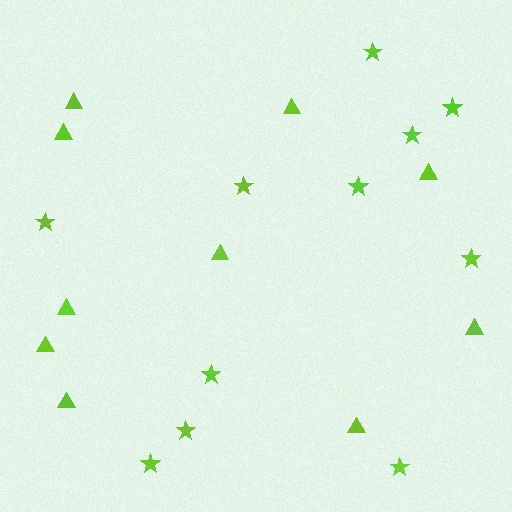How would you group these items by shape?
There are 2 groups: one group of triangles (10) and one group of stars (11).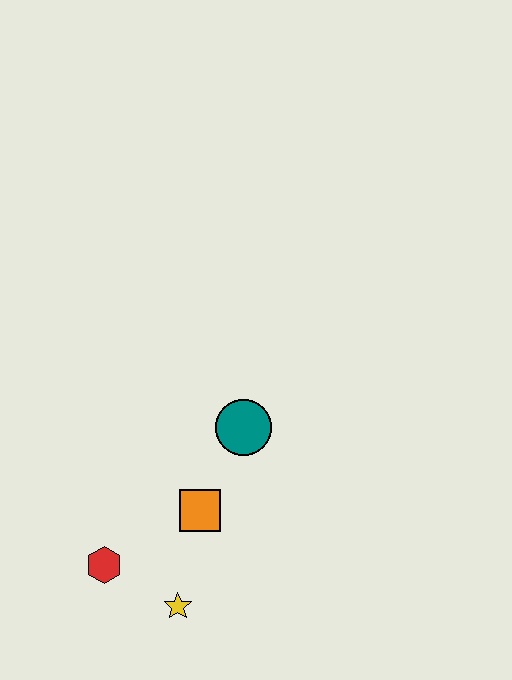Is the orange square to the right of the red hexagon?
Yes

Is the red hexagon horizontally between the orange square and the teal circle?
No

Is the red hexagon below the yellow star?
No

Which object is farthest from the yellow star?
The teal circle is farthest from the yellow star.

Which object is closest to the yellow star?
The red hexagon is closest to the yellow star.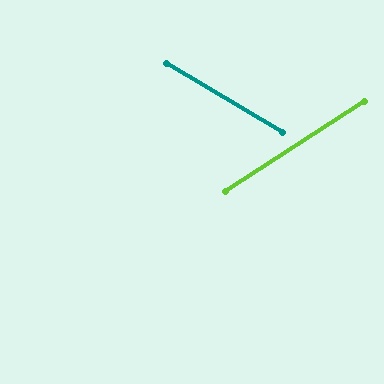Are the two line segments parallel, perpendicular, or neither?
Neither parallel nor perpendicular — they differ by about 64°.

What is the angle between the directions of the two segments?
Approximately 64 degrees.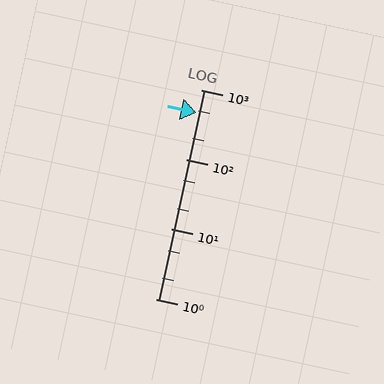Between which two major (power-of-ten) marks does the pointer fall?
The pointer is between 100 and 1000.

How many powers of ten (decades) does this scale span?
The scale spans 3 decades, from 1 to 1000.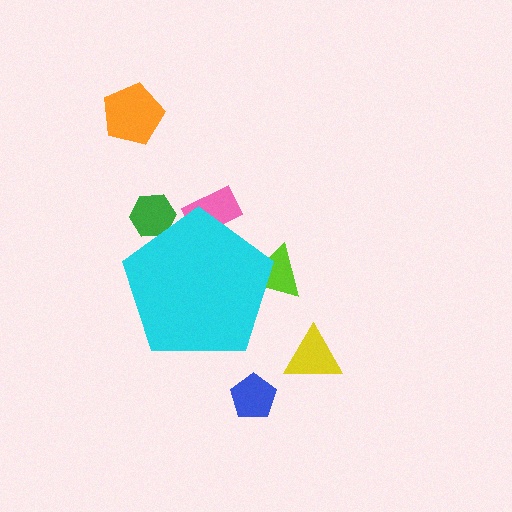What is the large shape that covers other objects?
A cyan pentagon.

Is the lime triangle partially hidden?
Yes, the lime triangle is partially hidden behind the cyan pentagon.